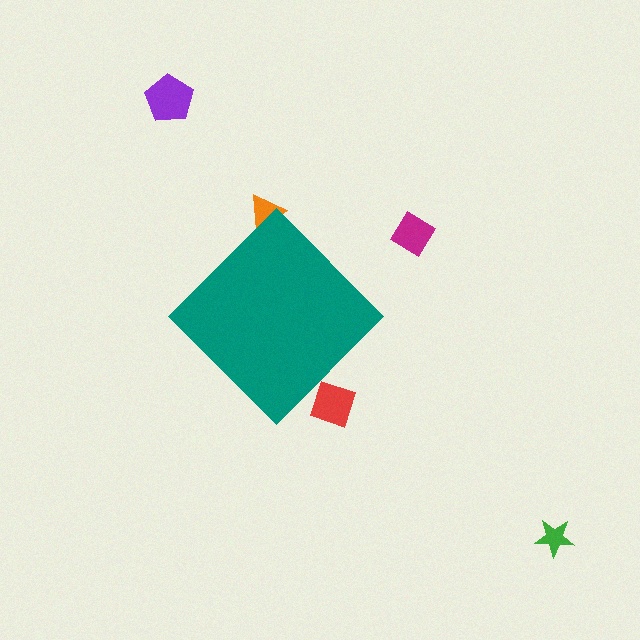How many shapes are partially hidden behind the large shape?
2 shapes are partially hidden.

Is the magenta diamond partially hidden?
No, the magenta diamond is fully visible.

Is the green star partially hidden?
No, the green star is fully visible.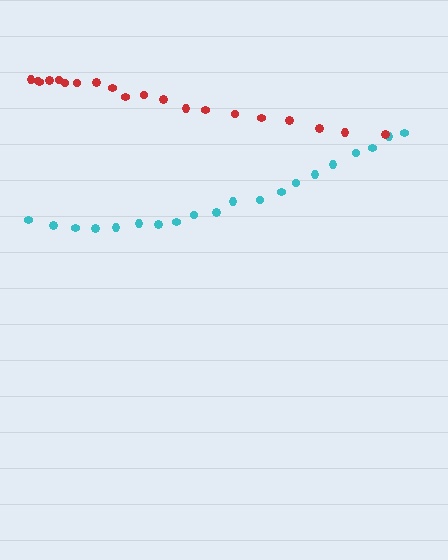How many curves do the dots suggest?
There are 2 distinct paths.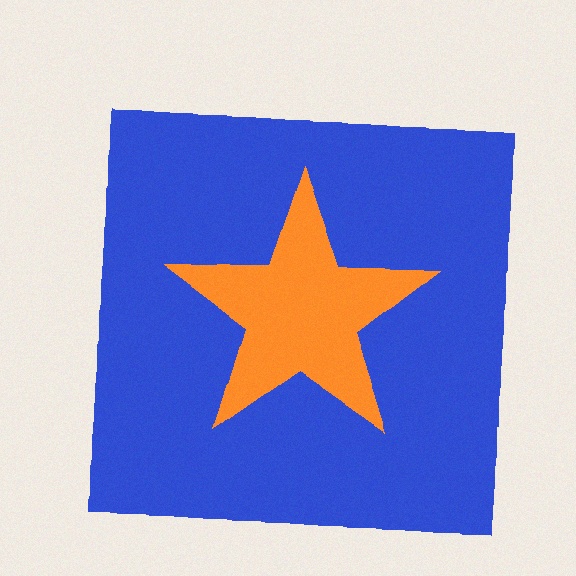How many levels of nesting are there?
2.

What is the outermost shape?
The blue square.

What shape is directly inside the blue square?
The orange star.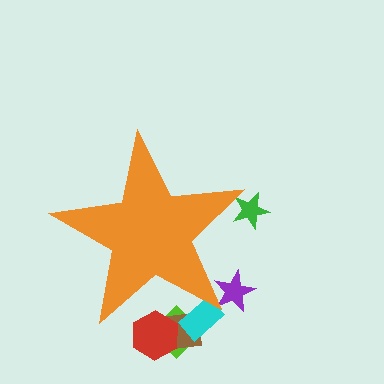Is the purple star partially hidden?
Yes, the purple star is partially hidden behind the orange star.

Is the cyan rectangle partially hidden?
Yes, the cyan rectangle is partially hidden behind the orange star.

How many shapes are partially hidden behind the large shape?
6 shapes are partially hidden.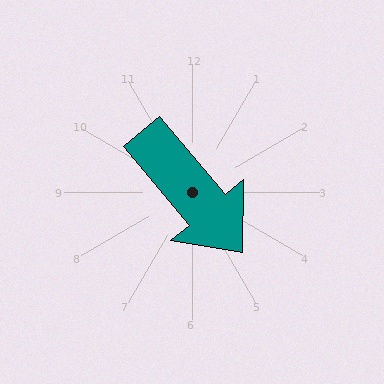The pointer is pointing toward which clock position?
Roughly 5 o'clock.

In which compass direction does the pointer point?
Southeast.